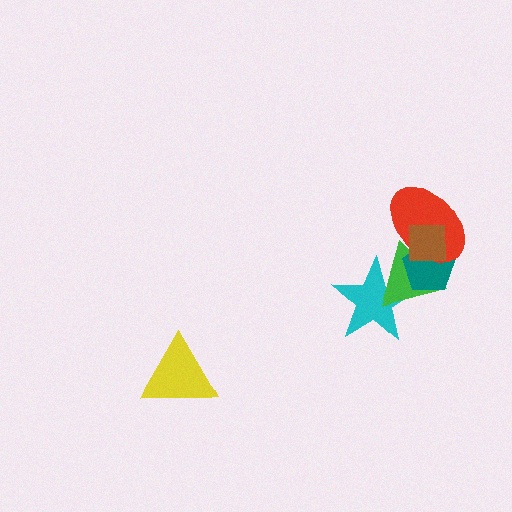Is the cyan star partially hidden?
Yes, it is partially covered by another shape.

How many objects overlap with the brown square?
3 objects overlap with the brown square.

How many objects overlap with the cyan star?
2 objects overlap with the cyan star.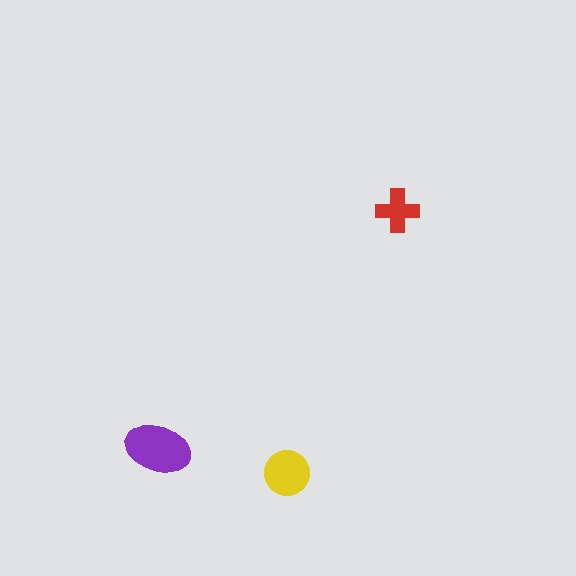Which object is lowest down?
The yellow circle is bottommost.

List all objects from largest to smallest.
The purple ellipse, the yellow circle, the red cross.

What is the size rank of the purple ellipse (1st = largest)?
1st.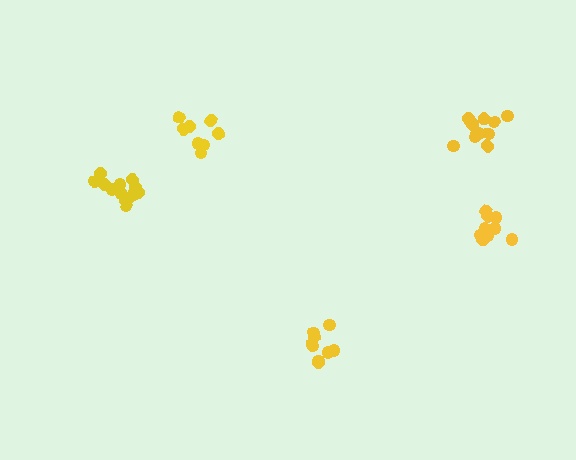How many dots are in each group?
Group 1: 9 dots, Group 2: 8 dots, Group 3: 9 dots, Group 4: 11 dots, Group 5: 13 dots (50 total).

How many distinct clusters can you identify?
There are 5 distinct clusters.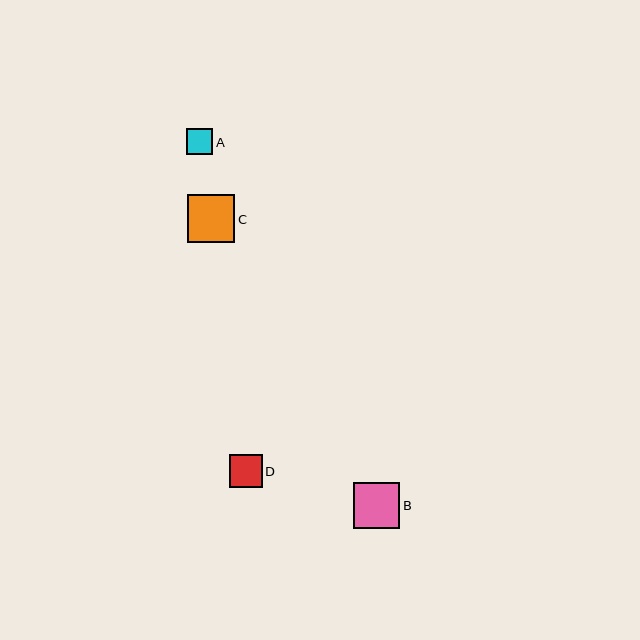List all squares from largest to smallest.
From largest to smallest: C, B, D, A.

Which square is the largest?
Square C is the largest with a size of approximately 48 pixels.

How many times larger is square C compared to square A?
Square C is approximately 1.8 times the size of square A.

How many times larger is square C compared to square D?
Square C is approximately 1.4 times the size of square D.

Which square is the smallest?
Square A is the smallest with a size of approximately 27 pixels.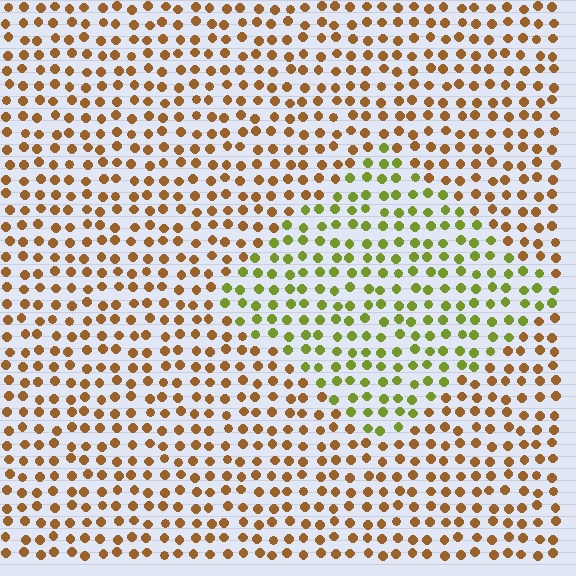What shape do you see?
I see a diamond.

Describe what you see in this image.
The image is filled with small brown elements in a uniform arrangement. A diamond-shaped region is visible where the elements are tinted to a slightly different hue, forming a subtle color boundary.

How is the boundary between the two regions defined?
The boundary is defined purely by a slight shift in hue (about 50 degrees). Spacing, size, and orientation are identical on both sides.